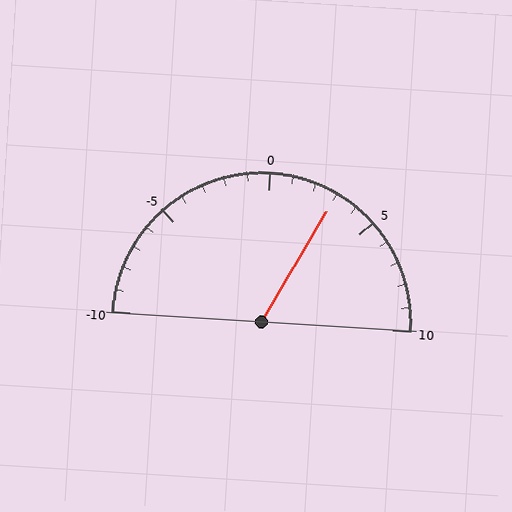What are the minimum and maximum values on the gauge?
The gauge ranges from -10 to 10.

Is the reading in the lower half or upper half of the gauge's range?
The reading is in the upper half of the range (-10 to 10).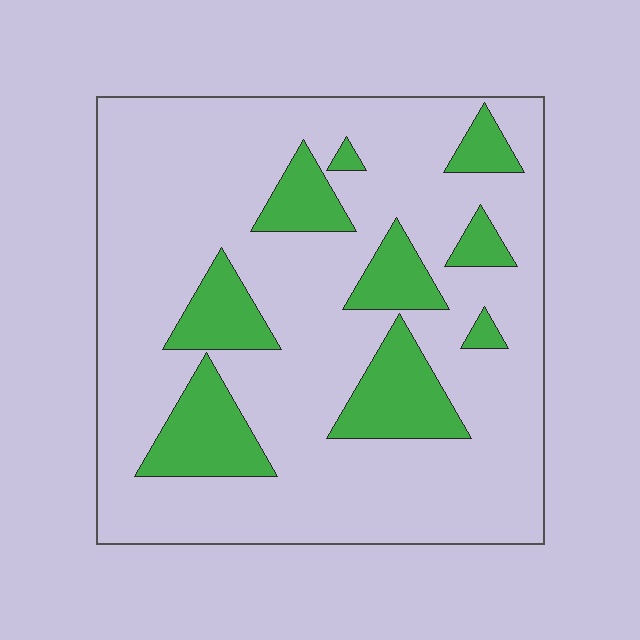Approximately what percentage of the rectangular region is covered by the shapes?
Approximately 20%.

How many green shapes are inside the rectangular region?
9.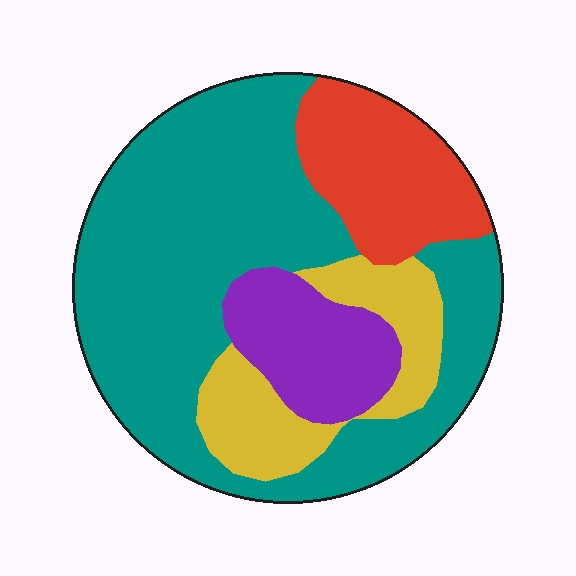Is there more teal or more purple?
Teal.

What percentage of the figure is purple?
Purple covers 13% of the figure.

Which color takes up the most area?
Teal, at roughly 55%.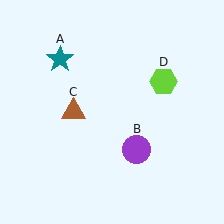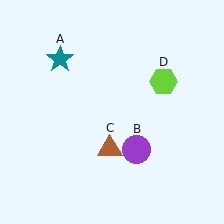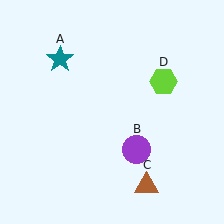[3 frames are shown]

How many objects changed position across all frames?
1 object changed position: brown triangle (object C).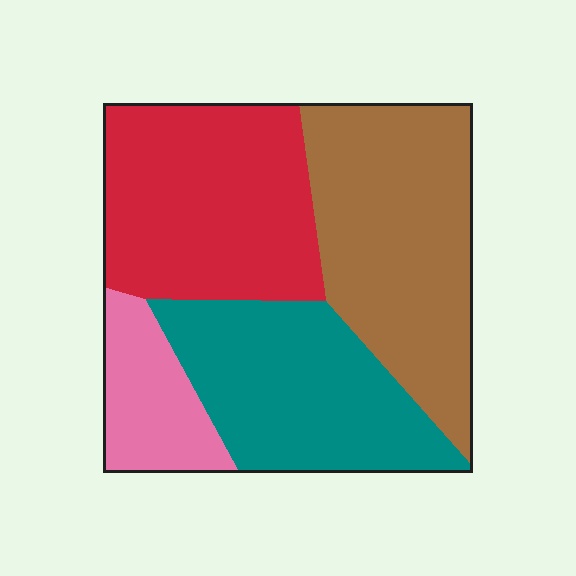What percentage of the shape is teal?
Teal takes up about one quarter (1/4) of the shape.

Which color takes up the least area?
Pink, at roughly 10%.